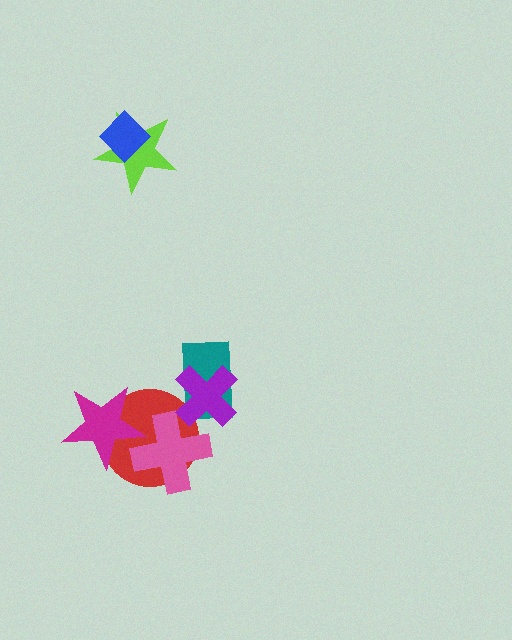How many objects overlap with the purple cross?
2 objects overlap with the purple cross.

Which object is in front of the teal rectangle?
The purple cross is in front of the teal rectangle.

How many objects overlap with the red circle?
3 objects overlap with the red circle.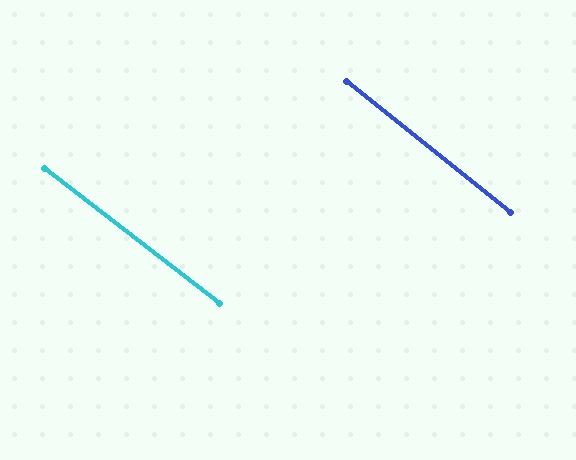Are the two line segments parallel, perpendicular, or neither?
Parallel — their directions differ by only 0.7°.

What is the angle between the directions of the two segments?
Approximately 1 degree.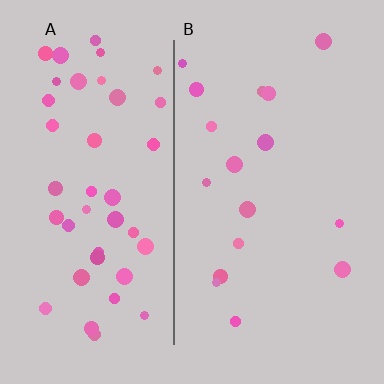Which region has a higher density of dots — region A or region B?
A (the left).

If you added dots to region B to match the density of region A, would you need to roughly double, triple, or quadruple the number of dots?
Approximately triple.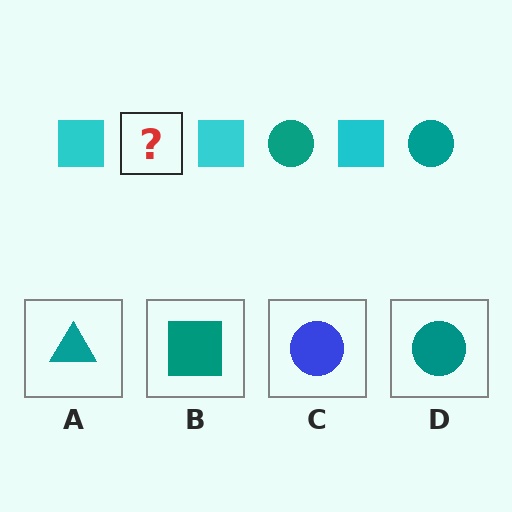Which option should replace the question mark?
Option D.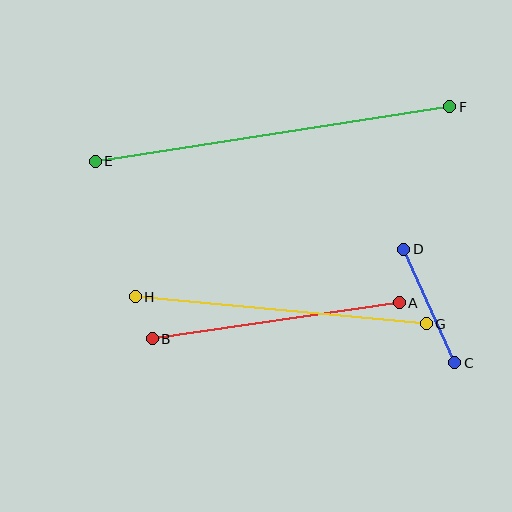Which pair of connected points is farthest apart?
Points E and F are farthest apart.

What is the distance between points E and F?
The distance is approximately 359 pixels.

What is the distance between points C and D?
The distance is approximately 124 pixels.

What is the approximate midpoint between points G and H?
The midpoint is at approximately (281, 310) pixels.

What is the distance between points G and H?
The distance is approximately 292 pixels.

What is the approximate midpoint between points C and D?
The midpoint is at approximately (429, 306) pixels.